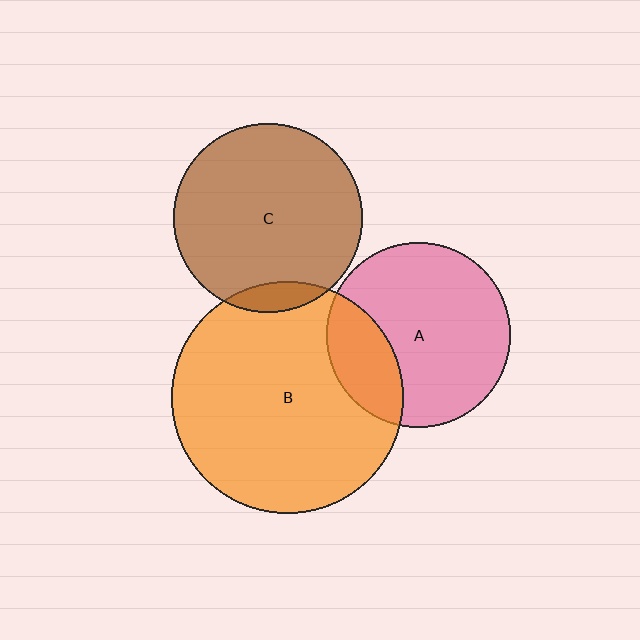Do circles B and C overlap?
Yes.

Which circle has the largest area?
Circle B (orange).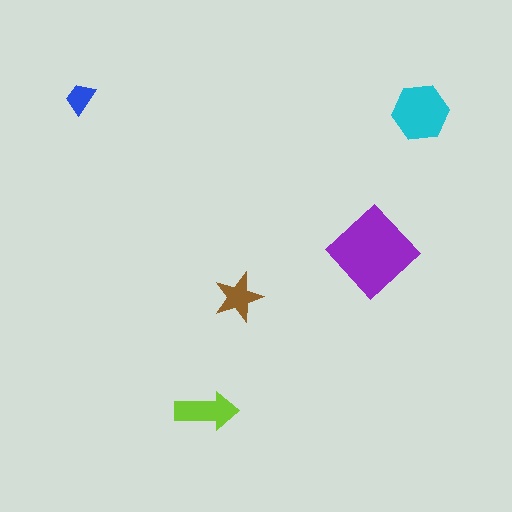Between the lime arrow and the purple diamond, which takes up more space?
The purple diamond.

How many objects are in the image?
There are 5 objects in the image.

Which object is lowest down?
The lime arrow is bottommost.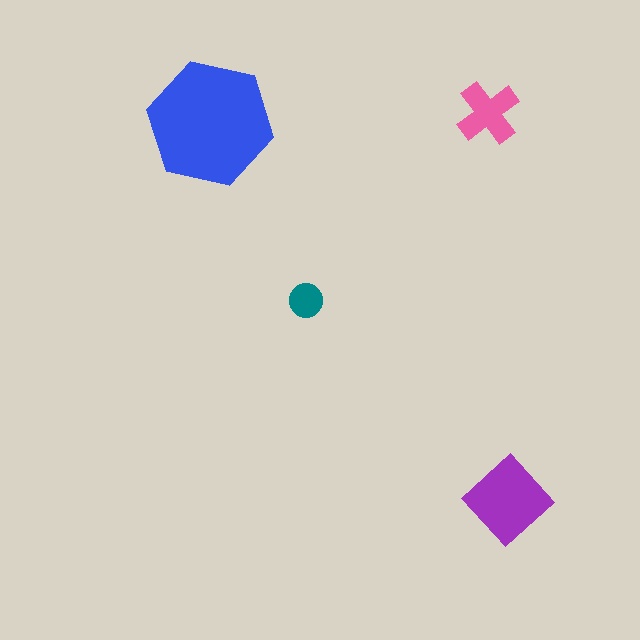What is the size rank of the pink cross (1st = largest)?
3rd.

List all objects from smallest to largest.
The teal circle, the pink cross, the purple diamond, the blue hexagon.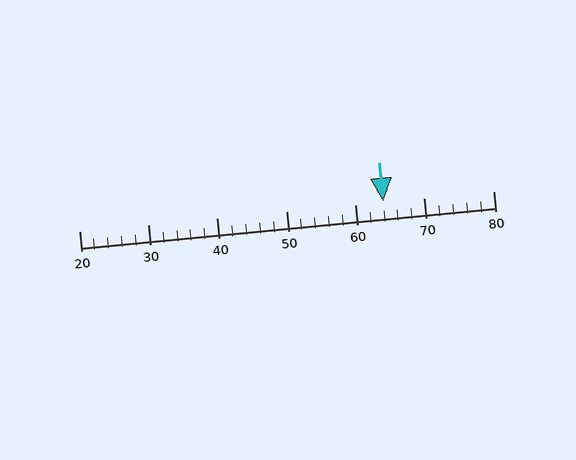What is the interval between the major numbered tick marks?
The major tick marks are spaced 10 units apart.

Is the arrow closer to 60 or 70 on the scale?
The arrow is closer to 60.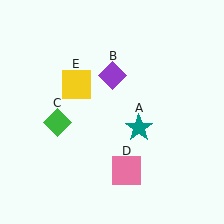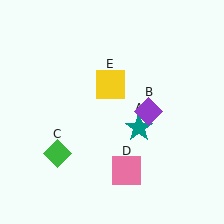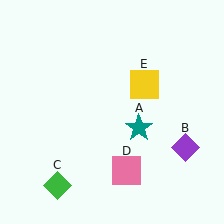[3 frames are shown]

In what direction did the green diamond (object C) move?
The green diamond (object C) moved down.